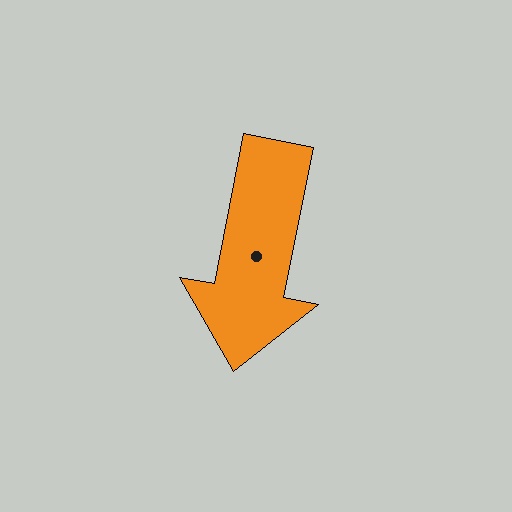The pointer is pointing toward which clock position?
Roughly 6 o'clock.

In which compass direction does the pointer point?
South.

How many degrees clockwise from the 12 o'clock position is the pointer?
Approximately 191 degrees.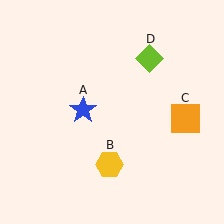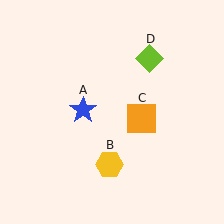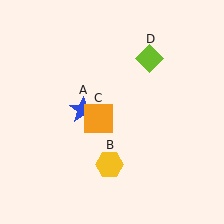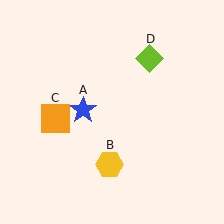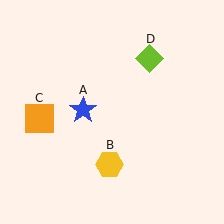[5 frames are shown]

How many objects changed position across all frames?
1 object changed position: orange square (object C).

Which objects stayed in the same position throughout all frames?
Blue star (object A) and yellow hexagon (object B) and lime diamond (object D) remained stationary.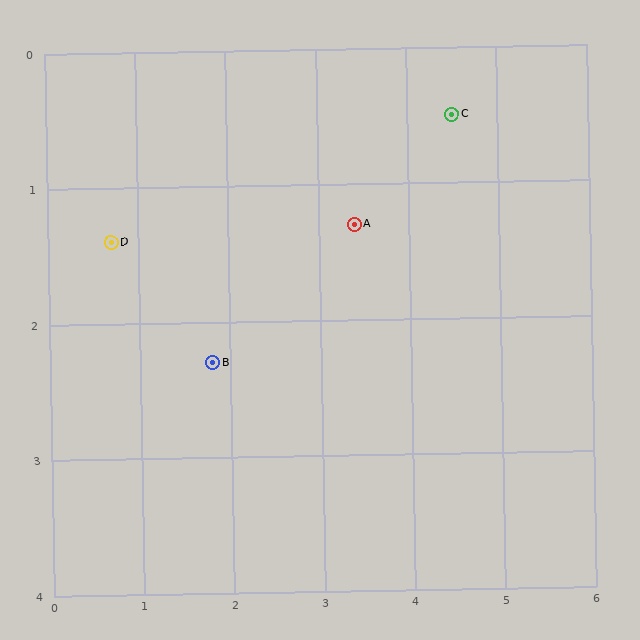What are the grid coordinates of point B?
Point B is at approximately (1.8, 2.3).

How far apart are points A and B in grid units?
Points A and B are about 1.9 grid units apart.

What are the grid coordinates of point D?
Point D is at approximately (0.7, 1.4).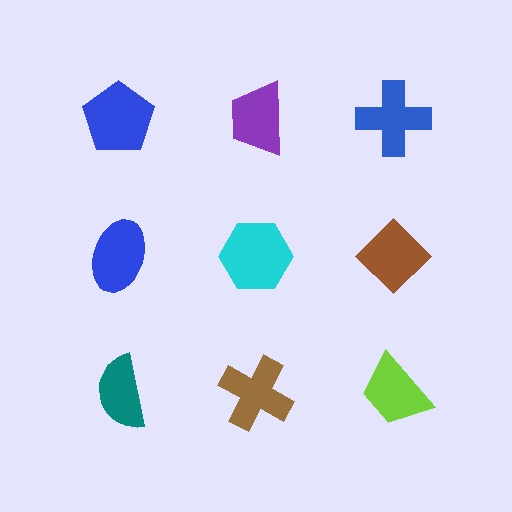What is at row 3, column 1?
A teal semicircle.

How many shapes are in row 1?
3 shapes.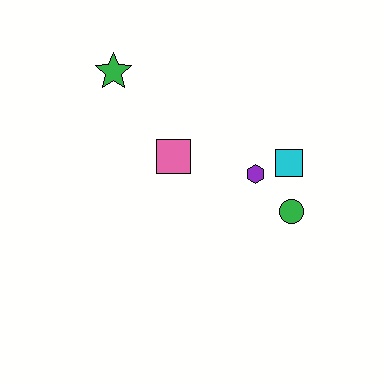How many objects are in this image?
There are 5 objects.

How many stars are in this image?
There is 1 star.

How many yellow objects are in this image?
There are no yellow objects.